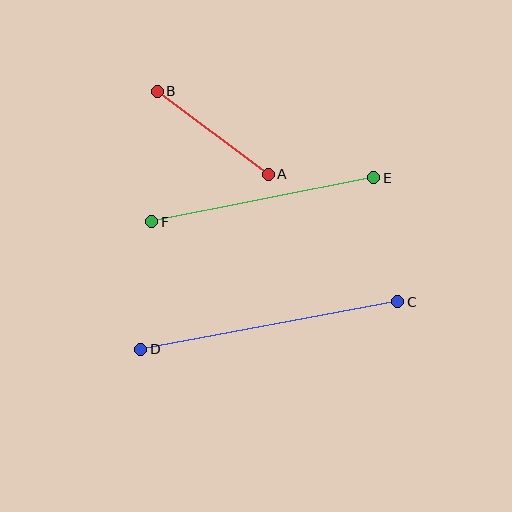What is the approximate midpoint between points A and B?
The midpoint is at approximately (213, 133) pixels.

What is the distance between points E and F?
The distance is approximately 226 pixels.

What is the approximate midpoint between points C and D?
The midpoint is at approximately (269, 325) pixels.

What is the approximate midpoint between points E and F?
The midpoint is at approximately (263, 200) pixels.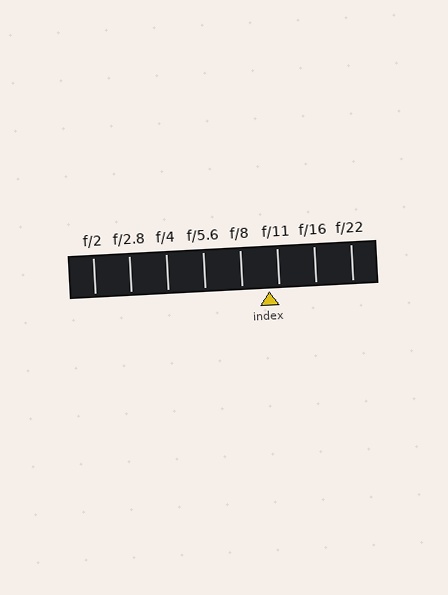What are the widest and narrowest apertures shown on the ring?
The widest aperture shown is f/2 and the narrowest is f/22.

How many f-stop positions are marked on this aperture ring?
There are 8 f-stop positions marked.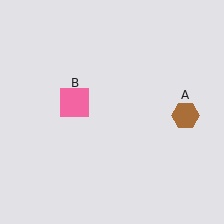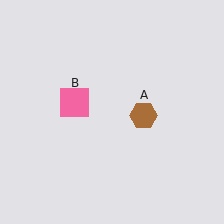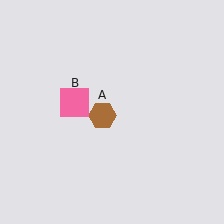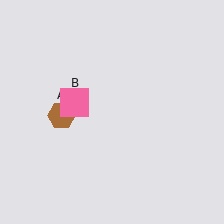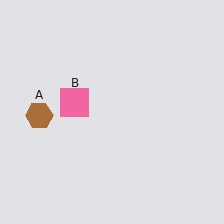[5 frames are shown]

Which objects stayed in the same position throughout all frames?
Pink square (object B) remained stationary.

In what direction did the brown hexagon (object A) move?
The brown hexagon (object A) moved left.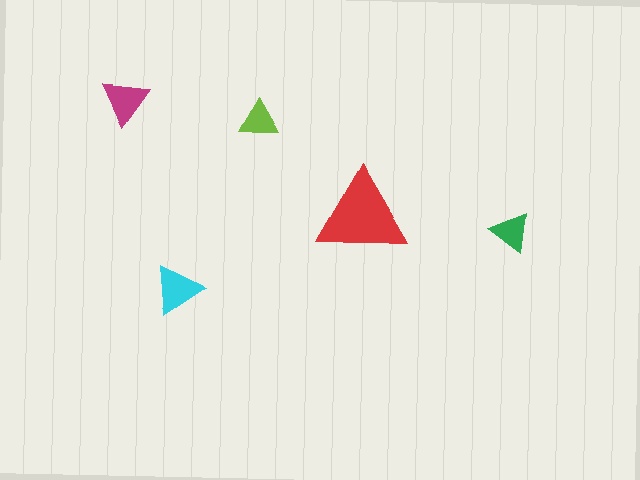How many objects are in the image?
There are 5 objects in the image.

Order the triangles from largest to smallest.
the red one, the cyan one, the magenta one, the green one, the lime one.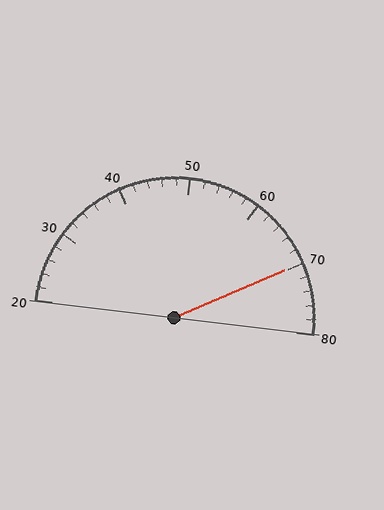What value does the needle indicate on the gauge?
The needle indicates approximately 70.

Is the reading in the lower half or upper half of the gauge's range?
The reading is in the upper half of the range (20 to 80).